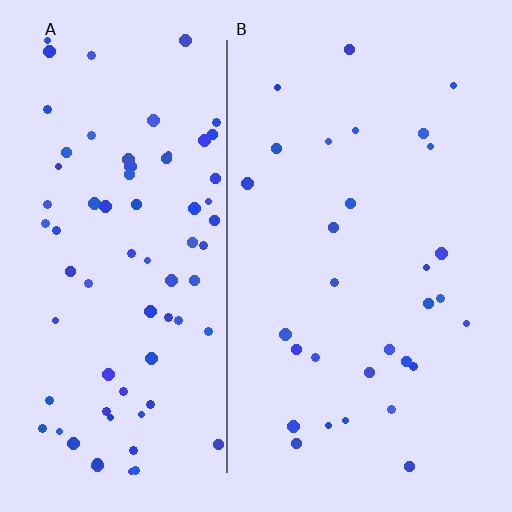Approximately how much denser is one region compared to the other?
Approximately 2.6× — region A over region B.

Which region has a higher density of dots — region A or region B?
A (the left).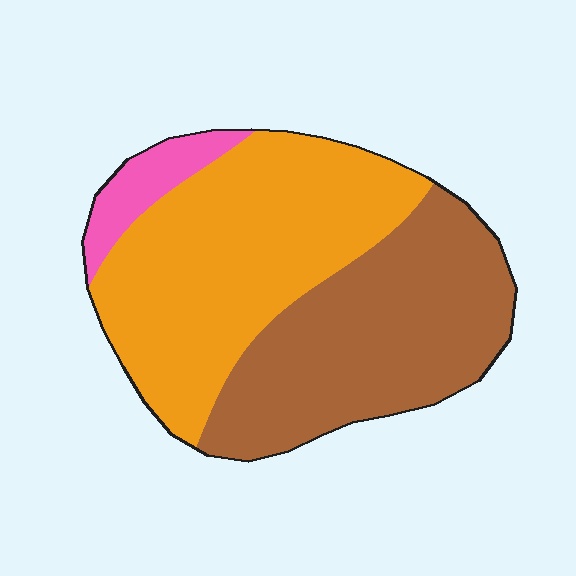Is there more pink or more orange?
Orange.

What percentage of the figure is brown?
Brown takes up about two fifths (2/5) of the figure.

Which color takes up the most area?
Orange, at roughly 50%.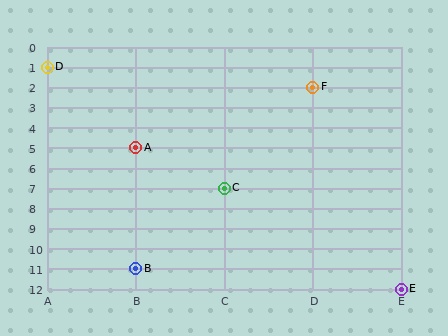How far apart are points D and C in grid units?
Points D and C are 2 columns and 6 rows apart (about 6.3 grid units diagonally).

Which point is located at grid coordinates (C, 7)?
Point C is at (C, 7).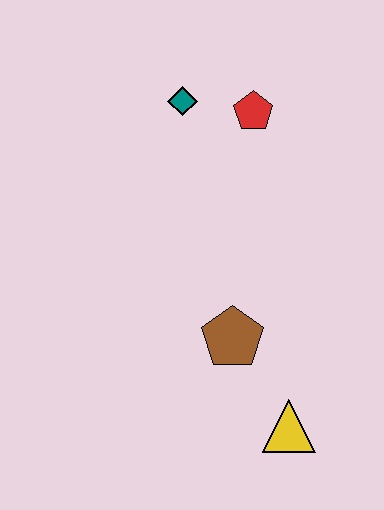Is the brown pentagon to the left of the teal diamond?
No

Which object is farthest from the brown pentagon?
The teal diamond is farthest from the brown pentagon.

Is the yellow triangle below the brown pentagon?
Yes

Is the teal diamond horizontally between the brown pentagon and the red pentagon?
No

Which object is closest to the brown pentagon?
The yellow triangle is closest to the brown pentagon.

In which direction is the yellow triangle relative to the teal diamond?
The yellow triangle is below the teal diamond.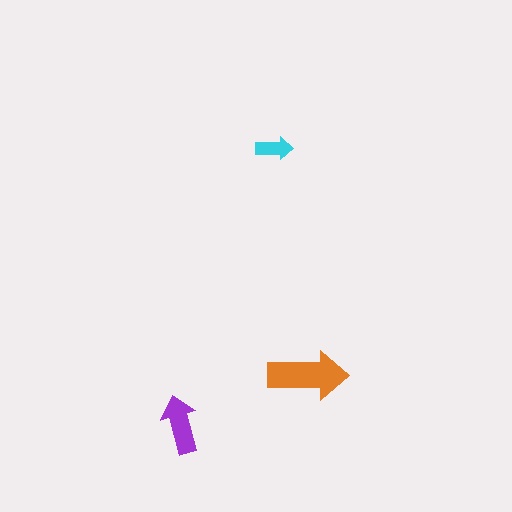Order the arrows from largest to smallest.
the orange one, the purple one, the cyan one.